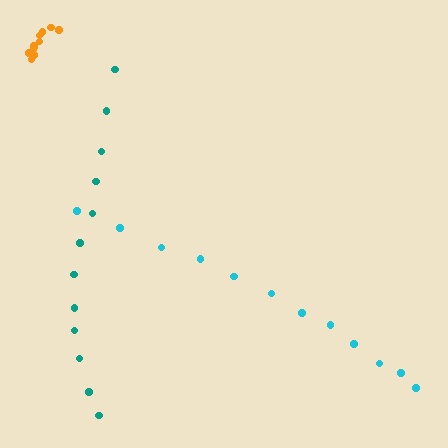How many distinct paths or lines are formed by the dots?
There are 3 distinct paths.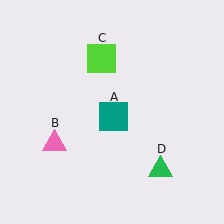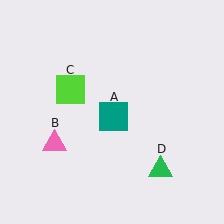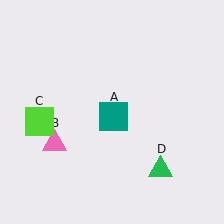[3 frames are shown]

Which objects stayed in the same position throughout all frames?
Teal square (object A) and pink triangle (object B) and green triangle (object D) remained stationary.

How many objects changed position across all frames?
1 object changed position: lime square (object C).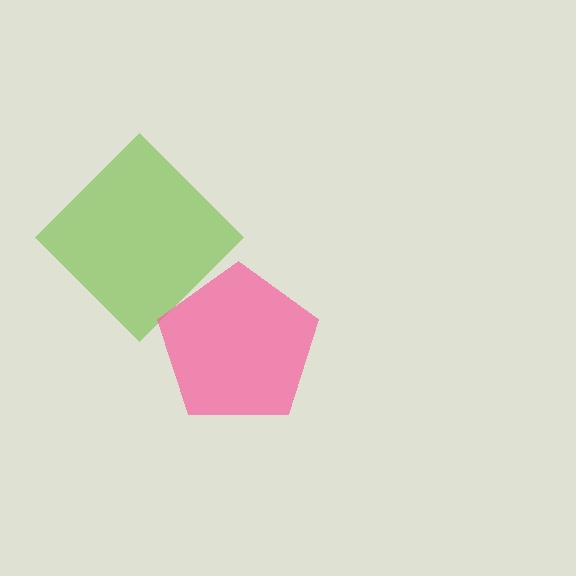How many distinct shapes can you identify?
There are 2 distinct shapes: a lime diamond, a pink pentagon.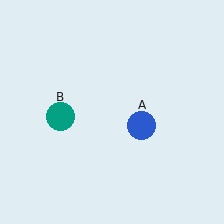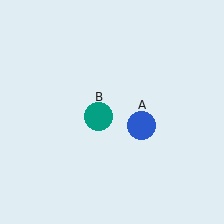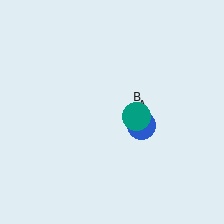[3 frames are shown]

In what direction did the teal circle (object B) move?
The teal circle (object B) moved right.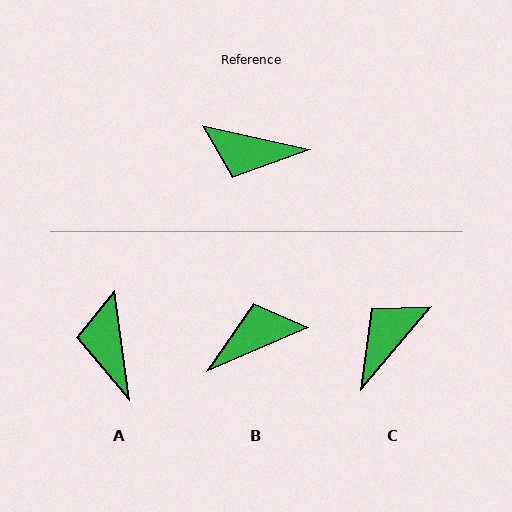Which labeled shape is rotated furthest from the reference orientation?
B, about 144 degrees away.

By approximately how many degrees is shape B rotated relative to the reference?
Approximately 144 degrees clockwise.